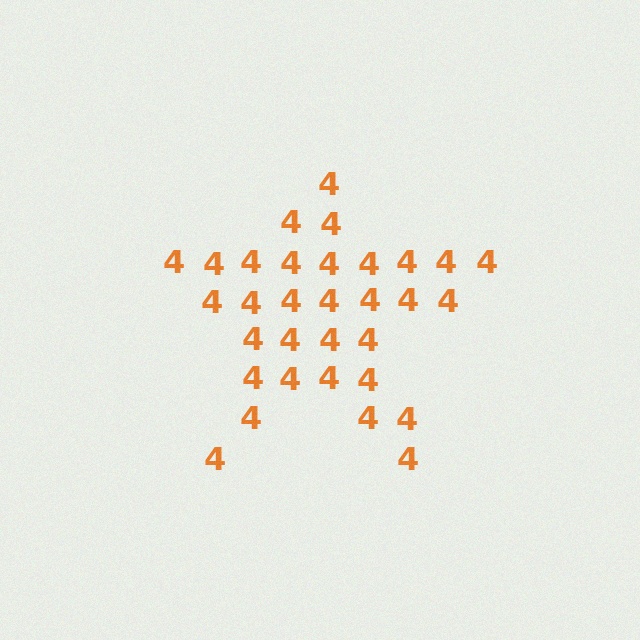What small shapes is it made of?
It is made of small digit 4's.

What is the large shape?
The large shape is a star.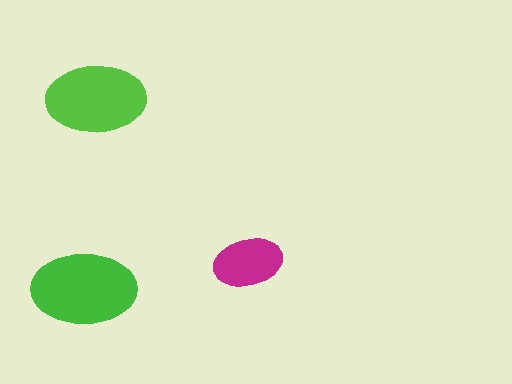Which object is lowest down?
The green ellipse is bottommost.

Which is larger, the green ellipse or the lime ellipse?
The green one.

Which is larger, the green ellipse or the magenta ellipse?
The green one.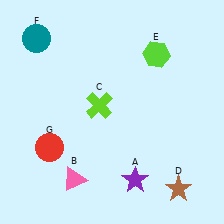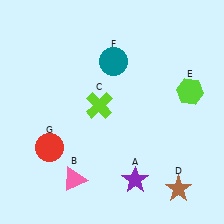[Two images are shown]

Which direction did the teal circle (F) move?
The teal circle (F) moved right.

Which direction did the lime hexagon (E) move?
The lime hexagon (E) moved down.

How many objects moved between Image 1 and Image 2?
2 objects moved between the two images.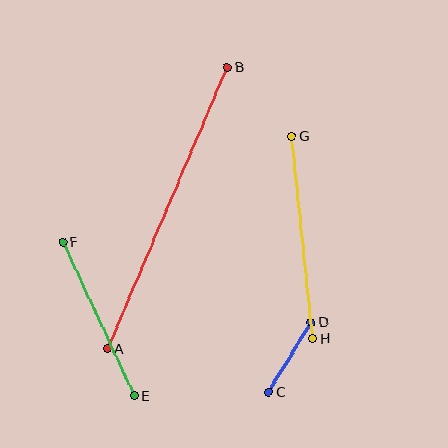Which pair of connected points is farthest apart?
Points A and B are farthest apart.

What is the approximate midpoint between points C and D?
The midpoint is at approximately (290, 357) pixels.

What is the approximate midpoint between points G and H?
The midpoint is at approximately (302, 237) pixels.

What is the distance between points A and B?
The distance is approximately 305 pixels.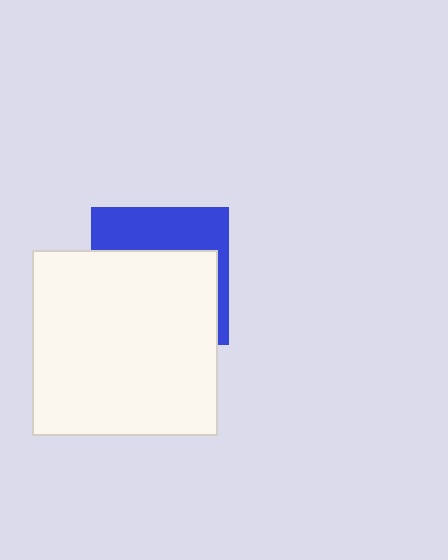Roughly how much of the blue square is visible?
A small part of it is visible (roughly 36%).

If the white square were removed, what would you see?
You would see the complete blue square.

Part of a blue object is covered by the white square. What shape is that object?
It is a square.